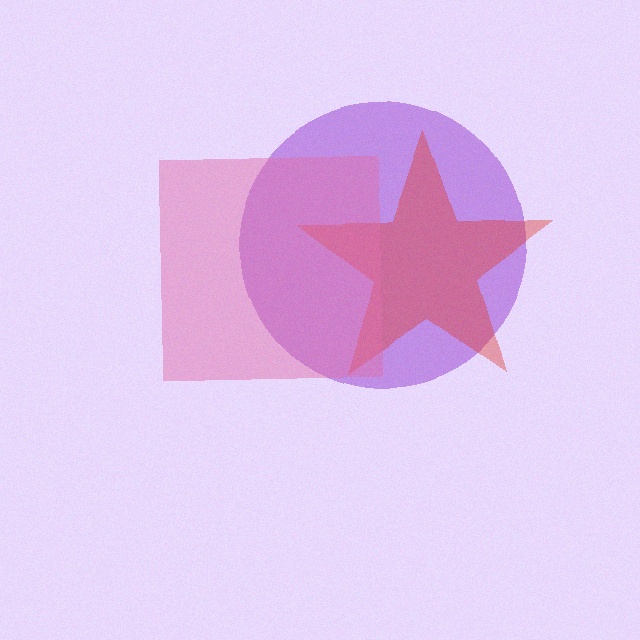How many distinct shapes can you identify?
There are 3 distinct shapes: a purple circle, a red star, a pink square.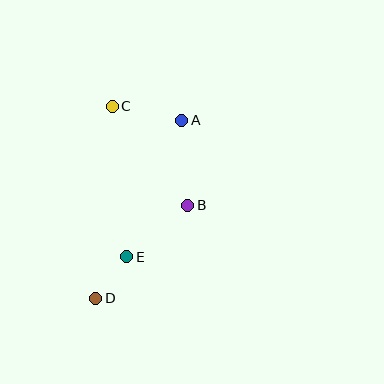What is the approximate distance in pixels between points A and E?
The distance between A and E is approximately 147 pixels.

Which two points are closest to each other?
Points D and E are closest to each other.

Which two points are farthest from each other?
Points A and D are farthest from each other.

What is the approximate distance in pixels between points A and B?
The distance between A and B is approximately 85 pixels.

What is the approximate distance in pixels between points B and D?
The distance between B and D is approximately 131 pixels.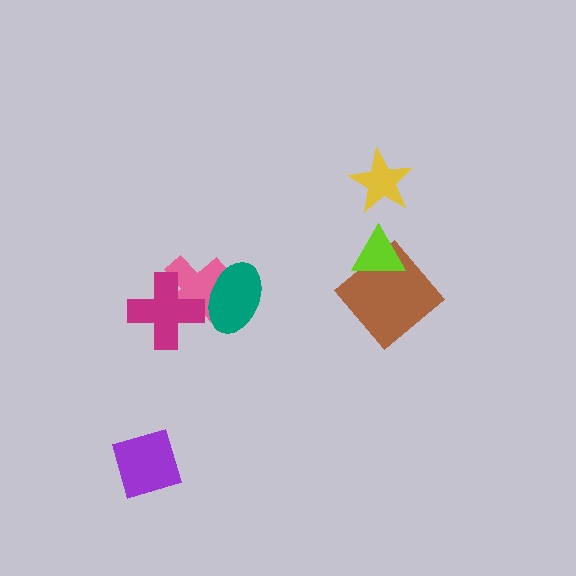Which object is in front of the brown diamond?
The lime triangle is in front of the brown diamond.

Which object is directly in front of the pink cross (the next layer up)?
The magenta cross is directly in front of the pink cross.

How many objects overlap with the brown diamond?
1 object overlaps with the brown diamond.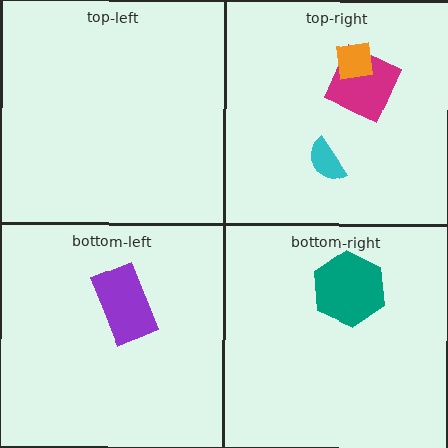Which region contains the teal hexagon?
The bottom-right region.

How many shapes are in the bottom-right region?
1.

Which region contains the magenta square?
The top-right region.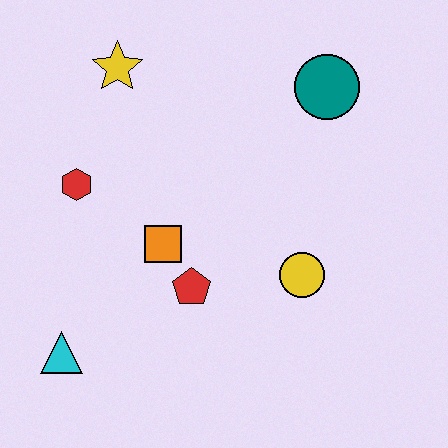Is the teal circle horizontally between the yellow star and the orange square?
No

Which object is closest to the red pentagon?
The orange square is closest to the red pentagon.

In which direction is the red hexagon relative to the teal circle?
The red hexagon is to the left of the teal circle.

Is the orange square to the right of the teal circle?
No